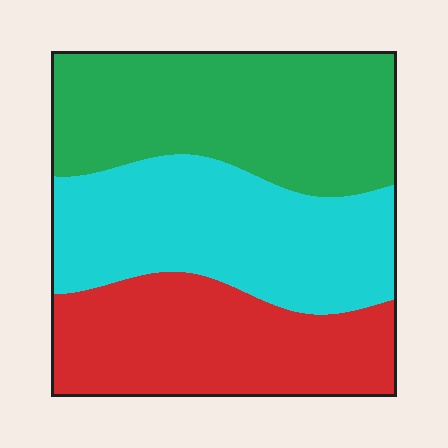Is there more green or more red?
Green.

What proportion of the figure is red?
Red takes up about one third (1/3) of the figure.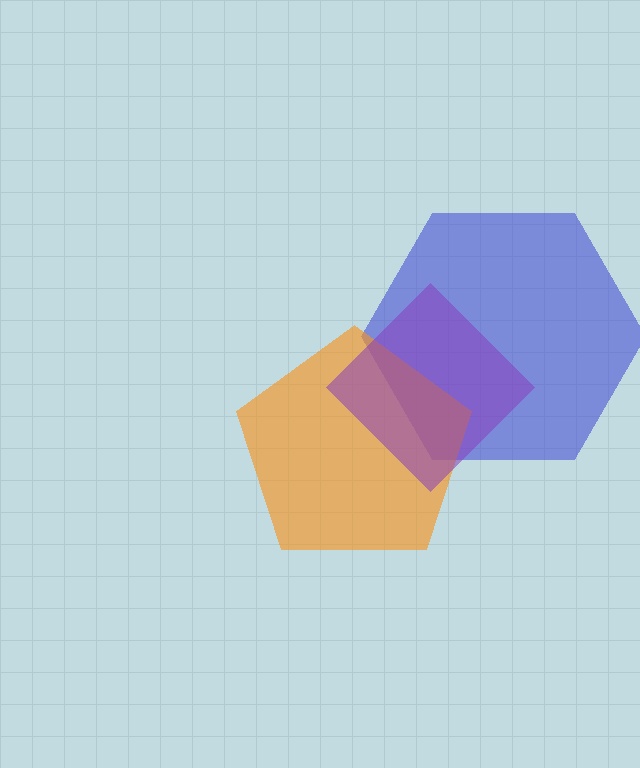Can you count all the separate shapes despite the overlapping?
Yes, there are 3 separate shapes.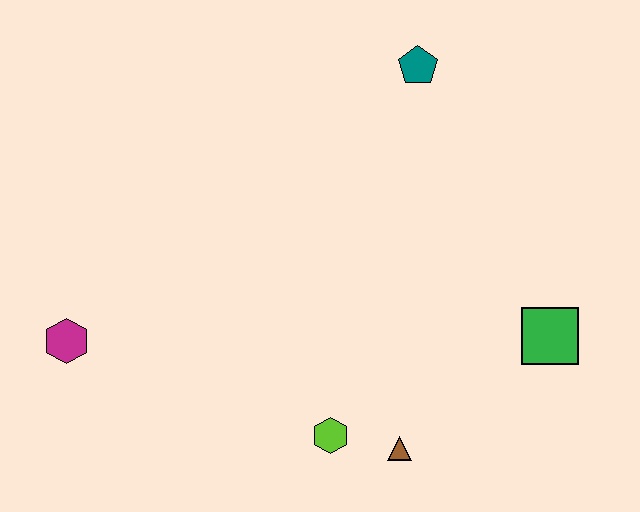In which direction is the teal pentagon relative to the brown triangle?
The teal pentagon is above the brown triangle.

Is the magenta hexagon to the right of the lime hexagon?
No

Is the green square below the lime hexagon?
No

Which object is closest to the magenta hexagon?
The lime hexagon is closest to the magenta hexagon.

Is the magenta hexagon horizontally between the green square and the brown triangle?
No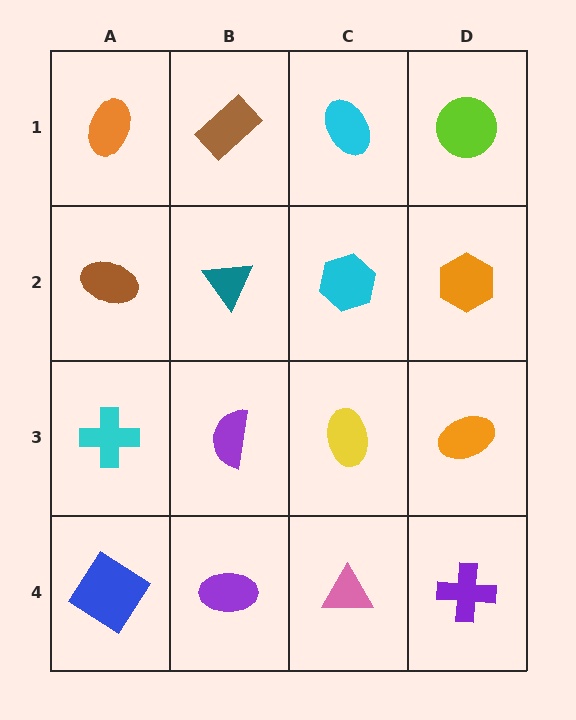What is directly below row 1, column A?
A brown ellipse.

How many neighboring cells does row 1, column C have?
3.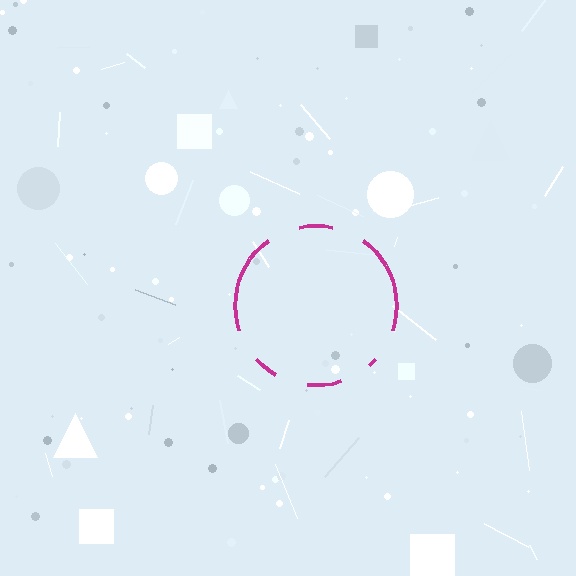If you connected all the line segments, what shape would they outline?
They would outline a circle.